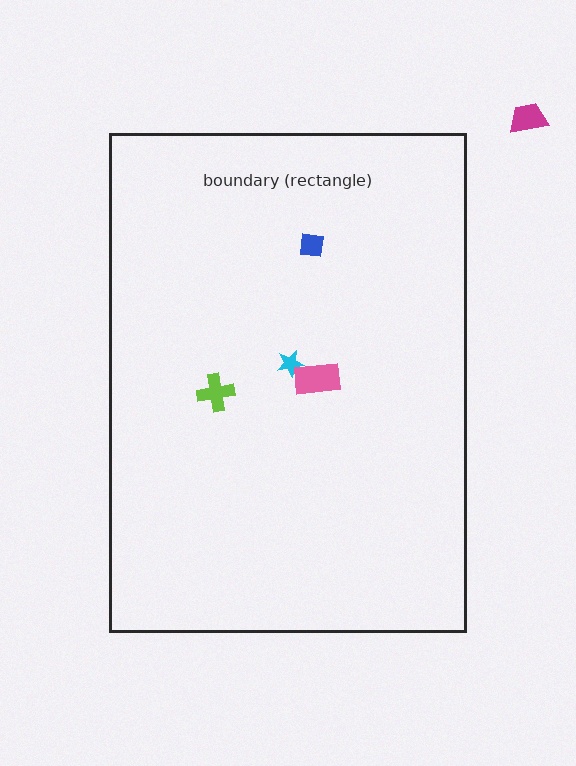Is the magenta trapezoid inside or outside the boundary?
Outside.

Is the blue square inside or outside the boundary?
Inside.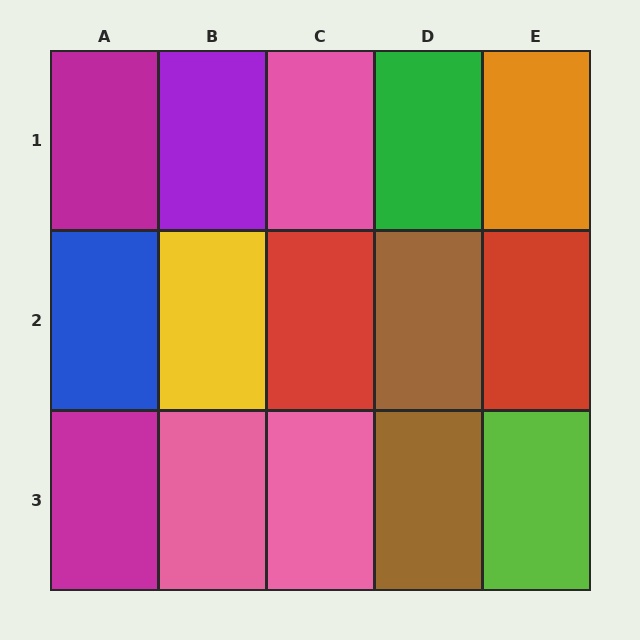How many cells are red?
2 cells are red.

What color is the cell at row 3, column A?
Magenta.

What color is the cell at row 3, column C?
Pink.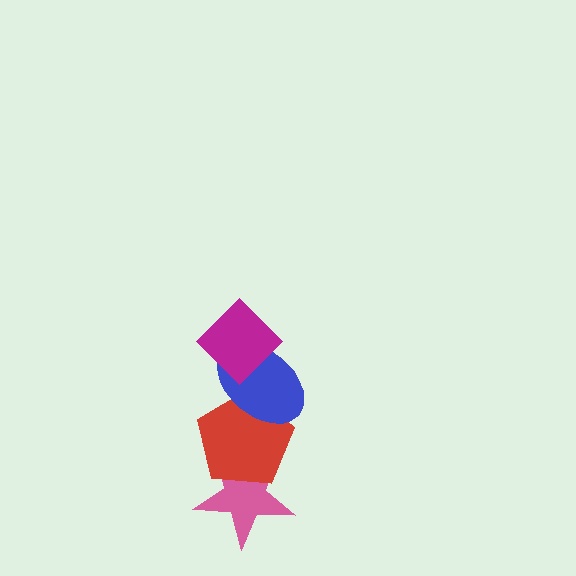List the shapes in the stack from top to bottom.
From top to bottom: the magenta diamond, the blue ellipse, the red pentagon, the pink star.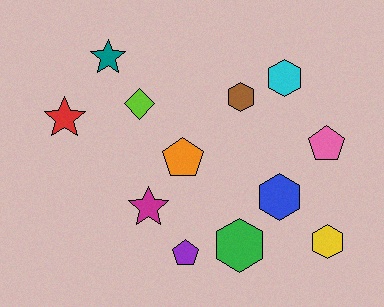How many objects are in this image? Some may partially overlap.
There are 12 objects.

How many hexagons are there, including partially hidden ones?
There are 5 hexagons.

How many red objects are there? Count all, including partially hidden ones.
There is 1 red object.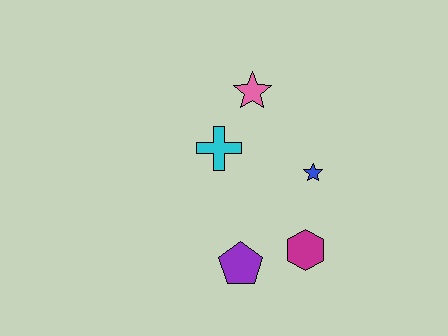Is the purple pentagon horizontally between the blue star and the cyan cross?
Yes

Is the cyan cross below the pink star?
Yes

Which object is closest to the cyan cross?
The pink star is closest to the cyan cross.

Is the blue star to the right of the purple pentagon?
Yes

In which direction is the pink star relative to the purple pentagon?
The pink star is above the purple pentagon.